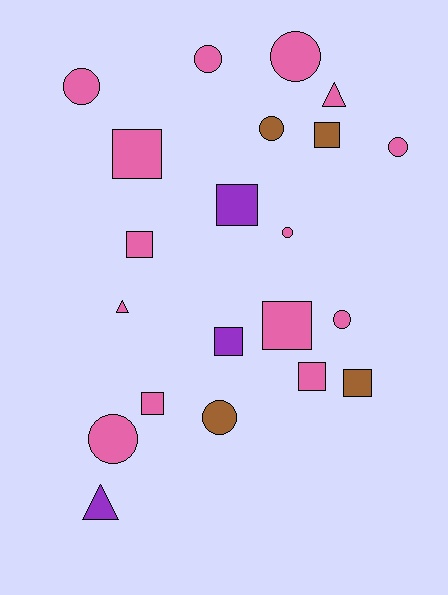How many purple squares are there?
There are 2 purple squares.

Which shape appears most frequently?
Circle, with 9 objects.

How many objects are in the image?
There are 21 objects.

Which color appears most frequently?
Pink, with 14 objects.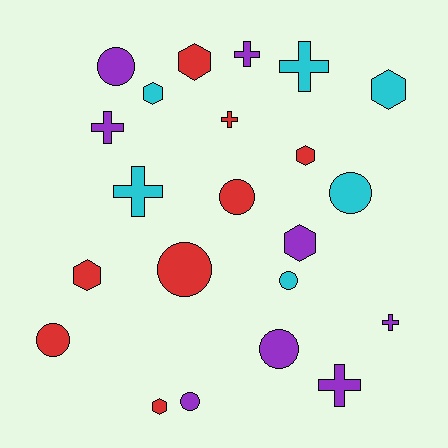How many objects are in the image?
There are 22 objects.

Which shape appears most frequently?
Circle, with 8 objects.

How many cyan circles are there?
There are 2 cyan circles.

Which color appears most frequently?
Red, with 8 objects.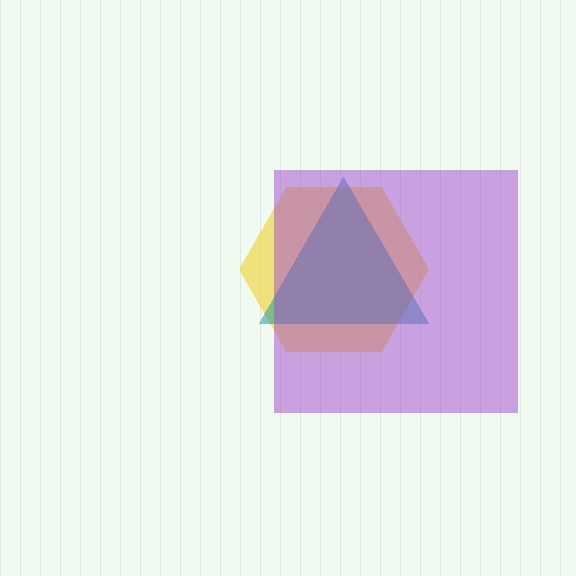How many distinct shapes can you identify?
There are 3 distinct shapes: a yellow hexagon, a teal triangle, a purple square.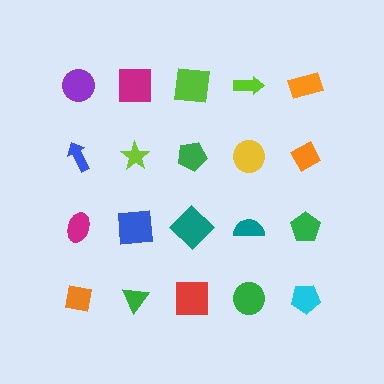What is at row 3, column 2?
A blue square.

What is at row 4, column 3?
A red square.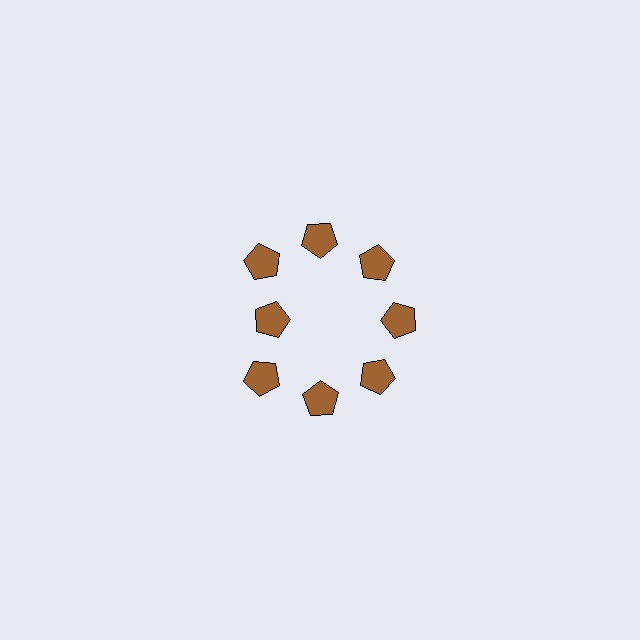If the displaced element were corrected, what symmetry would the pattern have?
It would have 8-fold rotational symmetry — the pattern would map onto itself every 45 degrees.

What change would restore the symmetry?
The symmetry would be restored by moving it outward, back onto the ring so that all 8 pentagons sit at equal angles and equal distance from the center.